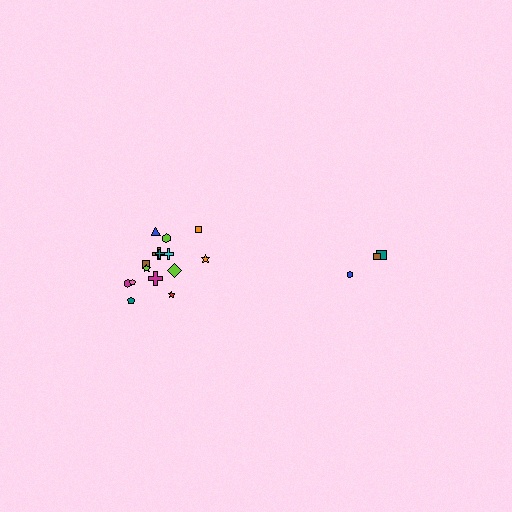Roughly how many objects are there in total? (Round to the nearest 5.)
Roughly 20 objects in total.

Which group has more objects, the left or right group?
The left group.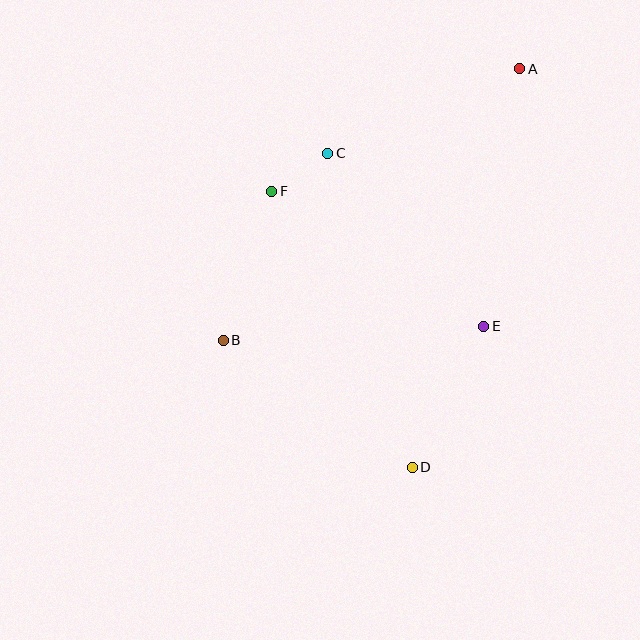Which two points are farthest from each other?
Points A and D are farthest from each other.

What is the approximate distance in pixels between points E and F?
The distance between E and F is approximately 251 pixels.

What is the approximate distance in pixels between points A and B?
The distance between A and B is approximately 402 pixels.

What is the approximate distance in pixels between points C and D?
The distance between C and D is approximately 325 pixels.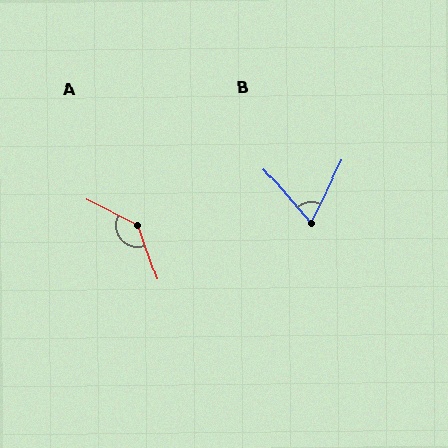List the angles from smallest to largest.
B (66°), A (136°).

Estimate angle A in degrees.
Approximately 136 degrees.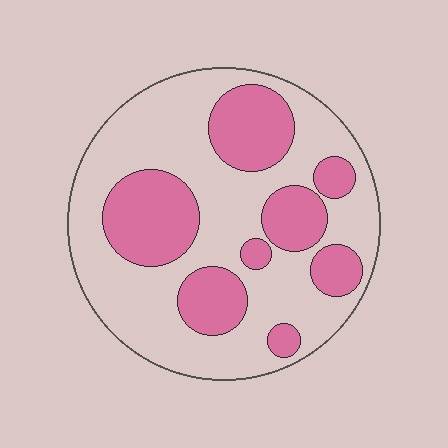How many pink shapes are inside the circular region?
8.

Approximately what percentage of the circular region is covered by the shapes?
Approximately 35%.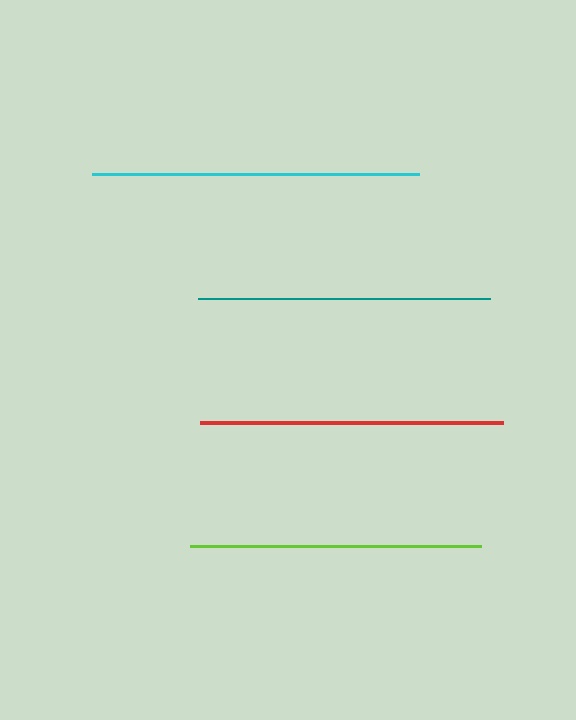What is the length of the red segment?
The red segment is approximately 303 pixels long.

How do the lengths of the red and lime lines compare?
The red and lime lines are approximately the same length.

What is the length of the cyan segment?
The cyan segment is approximately 327 pixels long.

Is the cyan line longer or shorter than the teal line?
The cyan line is longer than the teal line.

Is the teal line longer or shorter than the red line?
The red line is longer than the teal line.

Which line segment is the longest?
The cyan line is the longest at approximately 327 pixels.